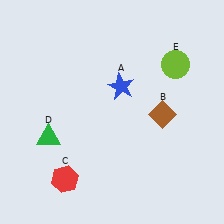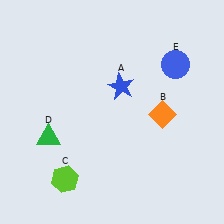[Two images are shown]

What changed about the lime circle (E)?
In Image 1, E is lime. In Image 2, it changed to blue.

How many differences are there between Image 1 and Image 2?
There are 3 differences between the two images.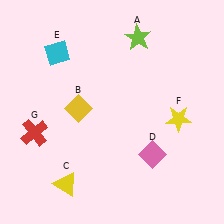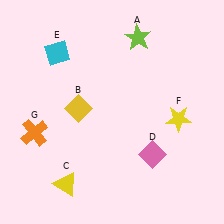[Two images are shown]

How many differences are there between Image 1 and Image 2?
There is 1 difference between the two images.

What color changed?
The cross (G) changed from red in Image 1 to orange in Image 2.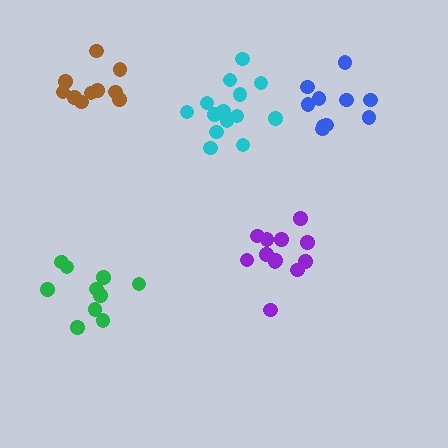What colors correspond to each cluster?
The clusters are colored: green, cyan, purple, blue, brown.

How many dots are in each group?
Group 1: 10 dots, Group 2: 14 dots, Group 3: 12 dots, Group 4: 10 dots, Group 5: 10 dots (56 total).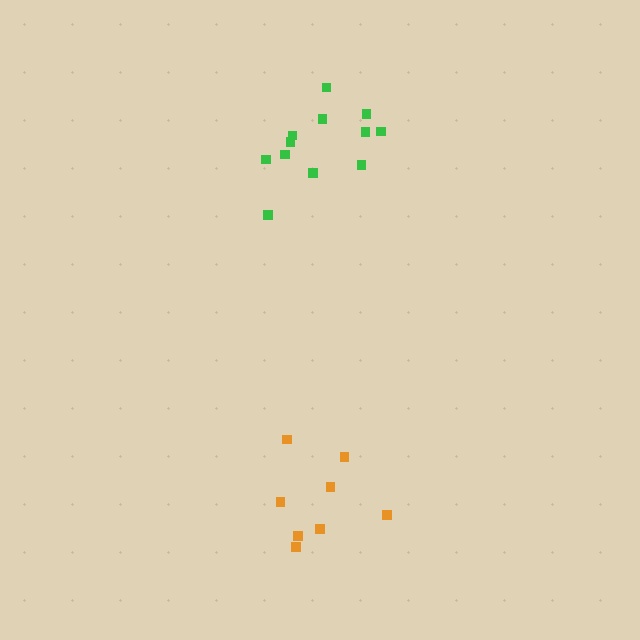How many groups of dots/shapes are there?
There are 2 groups.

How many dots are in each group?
Group 1: 12 dots, Group 2: 8 dots (20 total).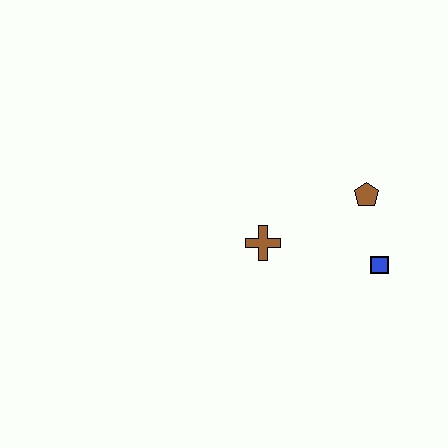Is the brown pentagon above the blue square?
Yes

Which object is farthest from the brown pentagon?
The brown cross is farthest from the brown pentagon.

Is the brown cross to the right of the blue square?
No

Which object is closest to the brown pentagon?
The blue square is closest to the brown pentagon.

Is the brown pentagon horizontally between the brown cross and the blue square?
Yes